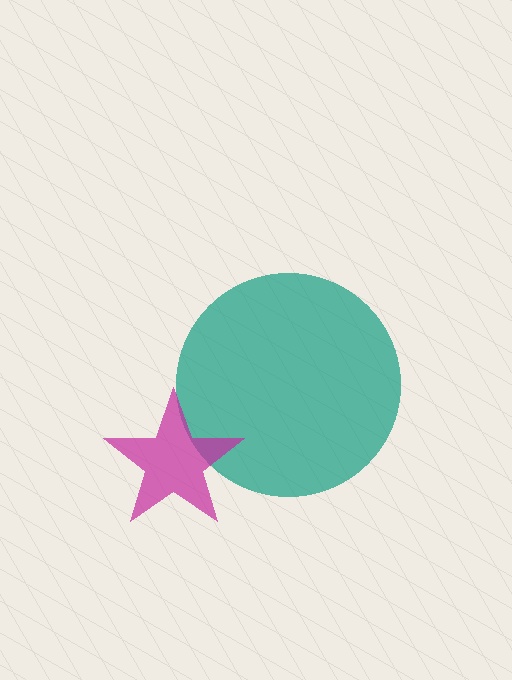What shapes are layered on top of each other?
The layered shapes are: a teal circle, a magenta star.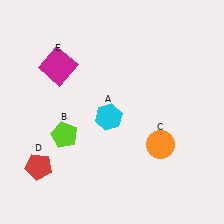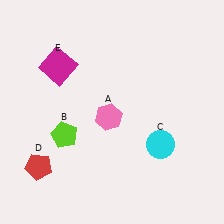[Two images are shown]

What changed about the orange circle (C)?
In Image 1, C is orange. In Image 2, it changed to cyan.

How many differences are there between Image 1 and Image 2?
There are 2 differences between the two images.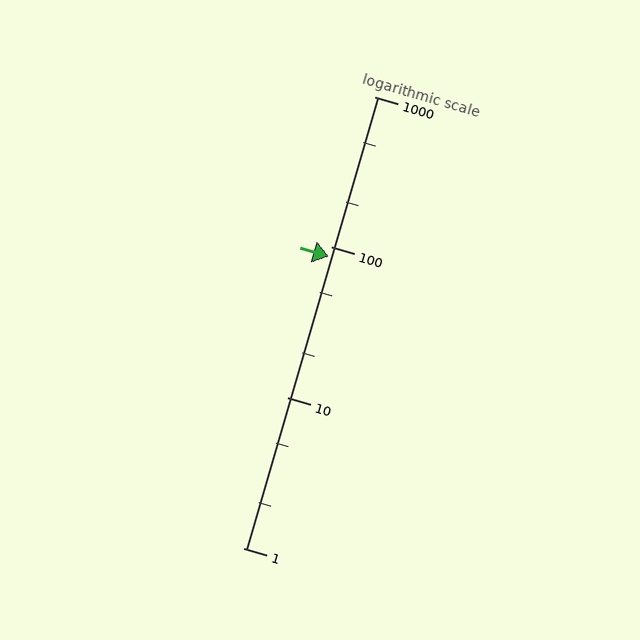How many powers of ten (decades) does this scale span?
The scale spans 3 decades, from 1 to 1000.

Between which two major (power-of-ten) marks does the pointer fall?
The pointer is between 10 and 100.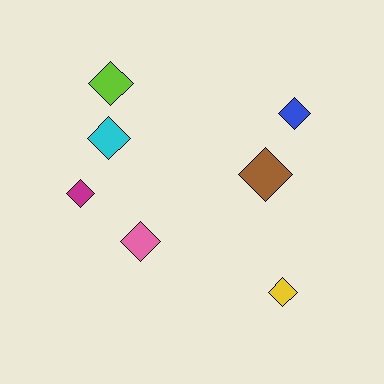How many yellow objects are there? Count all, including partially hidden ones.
There is 1 yellow object.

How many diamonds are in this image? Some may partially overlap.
There are 7 diamonds.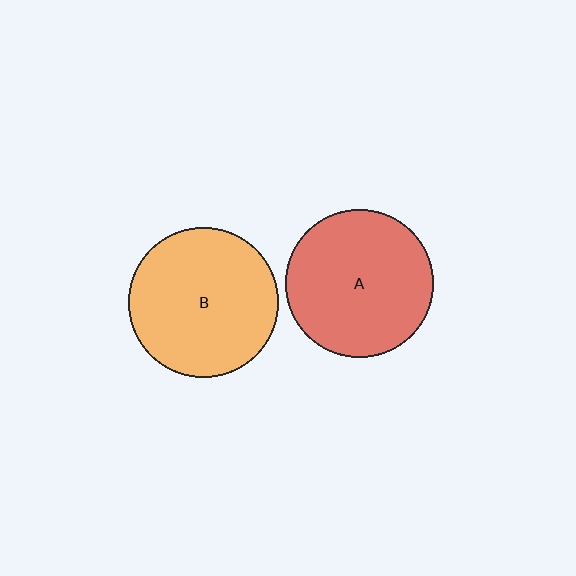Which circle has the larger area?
Circle B (orange).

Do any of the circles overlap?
No, none of the circles overlap.